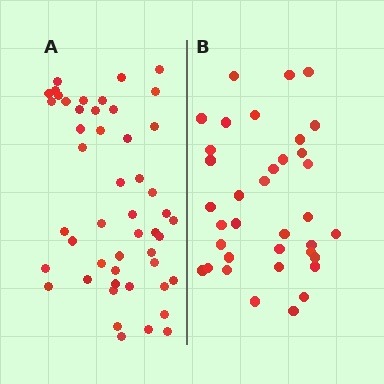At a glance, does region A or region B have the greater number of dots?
Region A (the left region) has more dots.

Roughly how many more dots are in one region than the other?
Region A has approximately 15 more dots than region B.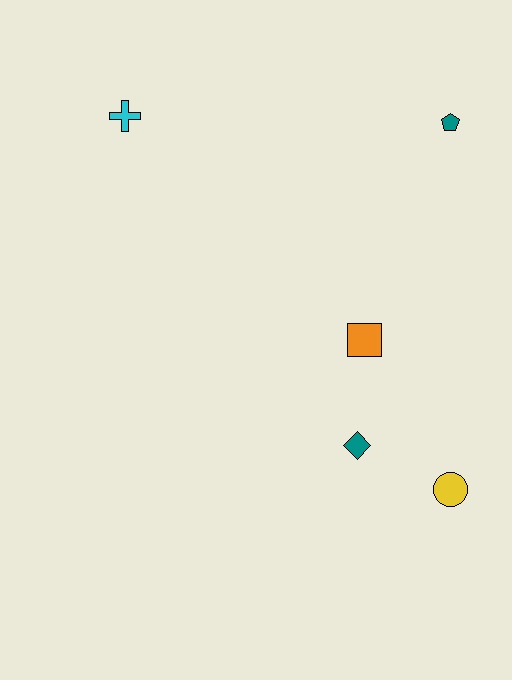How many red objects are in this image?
There are no red objects.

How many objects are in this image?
There are 5 objects.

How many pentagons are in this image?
There is 1 pentagon.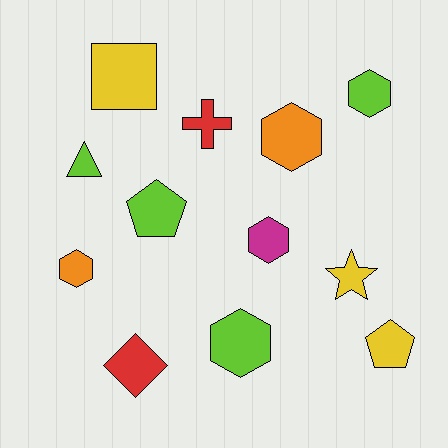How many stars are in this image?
There is 1 star.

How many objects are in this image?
There are 12 objects.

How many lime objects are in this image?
There are 4 lime objects.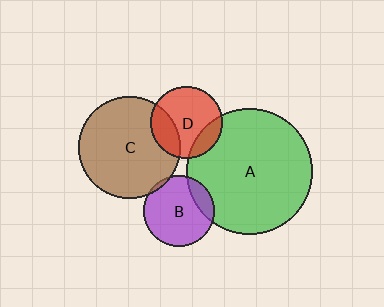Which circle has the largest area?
Circle A (green).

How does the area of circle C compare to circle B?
Approximately 2.1 times.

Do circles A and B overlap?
Yes.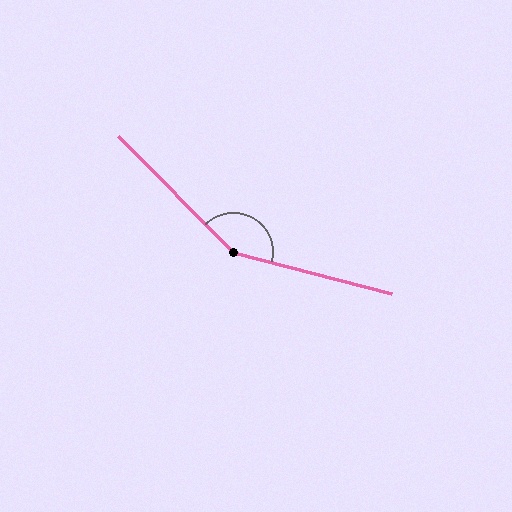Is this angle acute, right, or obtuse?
It is obtuse.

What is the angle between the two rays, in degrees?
Approximately 150 degrees.